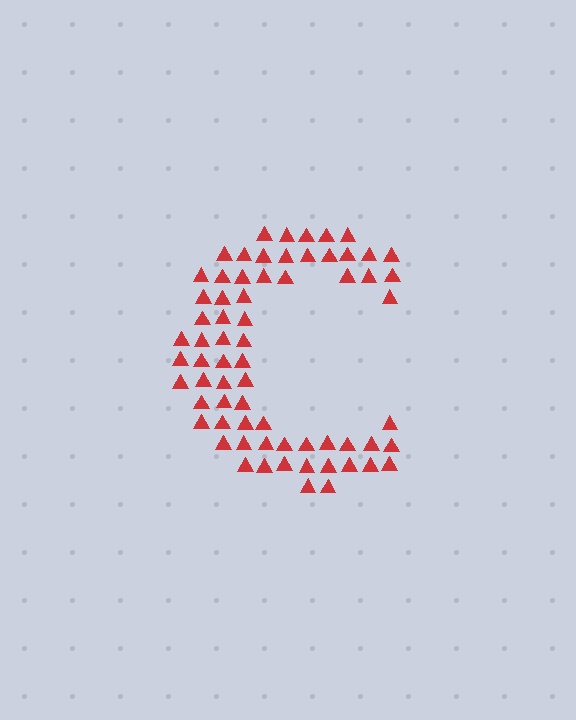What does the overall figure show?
The overall figure shows the letter C.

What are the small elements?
The small elements are triangles.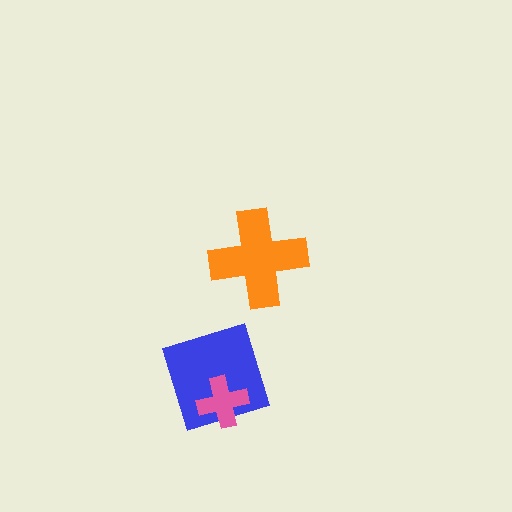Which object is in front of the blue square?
The pink cross is in front of the blue square.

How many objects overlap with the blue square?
1 object overlaps with the blue square.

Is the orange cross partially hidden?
No, no other shape covers it.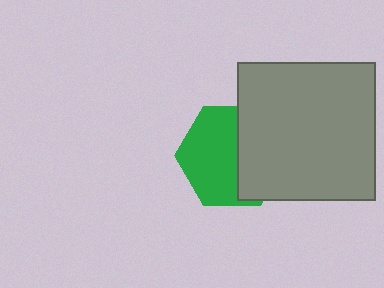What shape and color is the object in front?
The object in front is a gray square.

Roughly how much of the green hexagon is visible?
About half of it is visible (roughly 58%).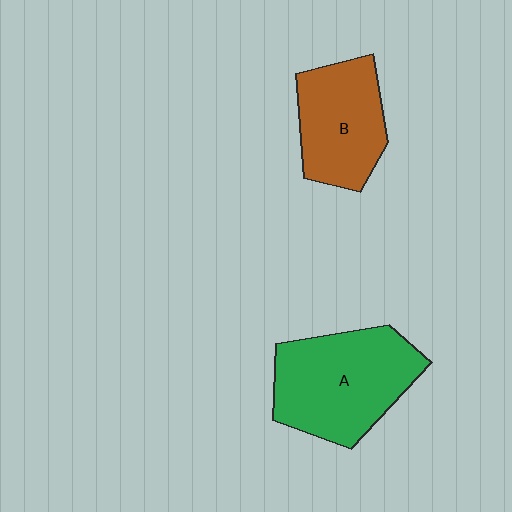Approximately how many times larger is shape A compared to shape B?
Approximately 1.4 times.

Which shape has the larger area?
Shape A (green).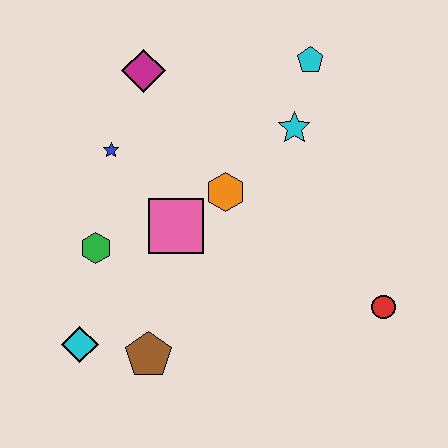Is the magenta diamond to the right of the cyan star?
No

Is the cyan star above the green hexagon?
Yes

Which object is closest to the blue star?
The magenta diamond is closest to the blue star.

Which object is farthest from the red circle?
The magenta diamond is farthest from the red circle.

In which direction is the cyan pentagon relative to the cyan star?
The cyan pentagon is above the cyan star.